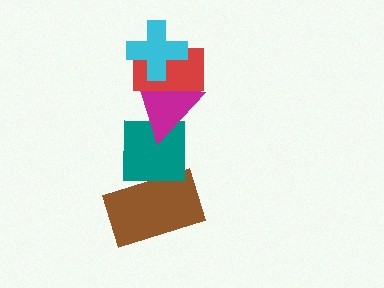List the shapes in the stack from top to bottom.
From top to bottom: the cyan cross, the red rectangle, the magenta triangle, the teal square, the brown rectangle.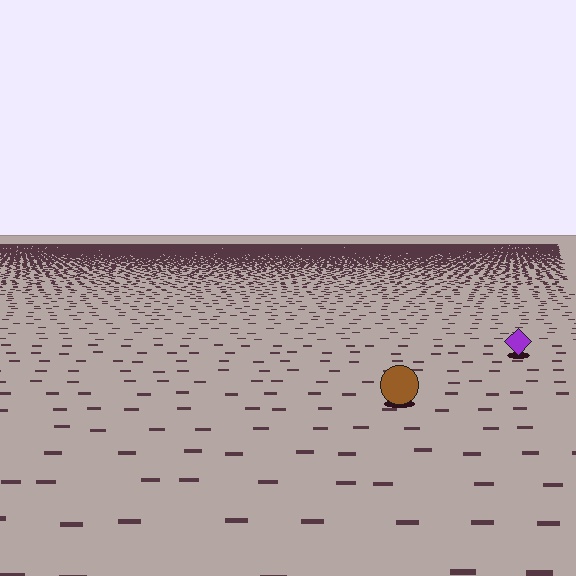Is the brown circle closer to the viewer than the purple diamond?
Yes. The brown circle is closer — you can tell from the texture gradient: the ground texture is coarser near it.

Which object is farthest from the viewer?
The purple diamond is farthest from the viewer. It appears smaller and the ground texture around it is denser.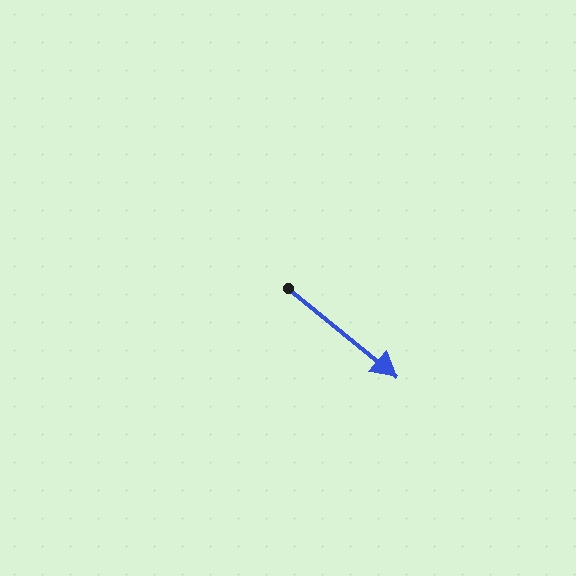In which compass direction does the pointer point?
Southeast.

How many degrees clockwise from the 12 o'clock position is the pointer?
Approximately 129 degrees.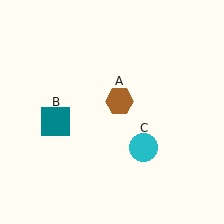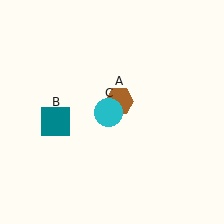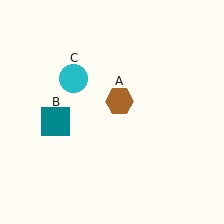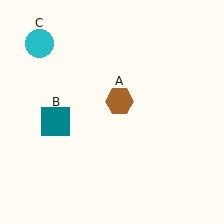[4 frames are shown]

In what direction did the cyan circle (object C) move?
The cyan circle (object C) moved up and to the left.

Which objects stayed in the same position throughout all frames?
Brown hexagon (object A) and teal square (object B) remained stationary.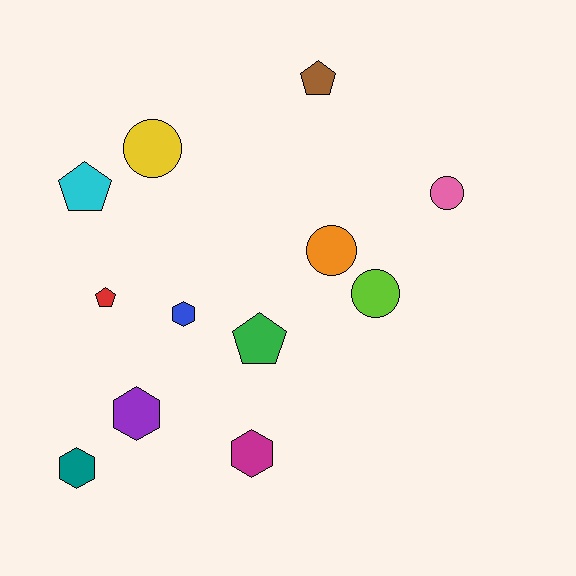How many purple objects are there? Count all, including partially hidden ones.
There is 1 purple object.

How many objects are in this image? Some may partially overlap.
There are 12 objects.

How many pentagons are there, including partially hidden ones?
There are 4 pentagons.